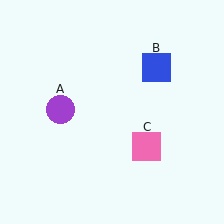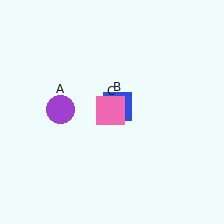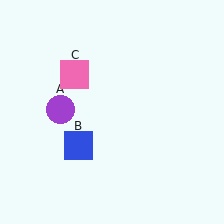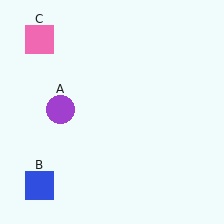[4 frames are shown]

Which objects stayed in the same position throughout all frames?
Purple circle (object A) remained stationary.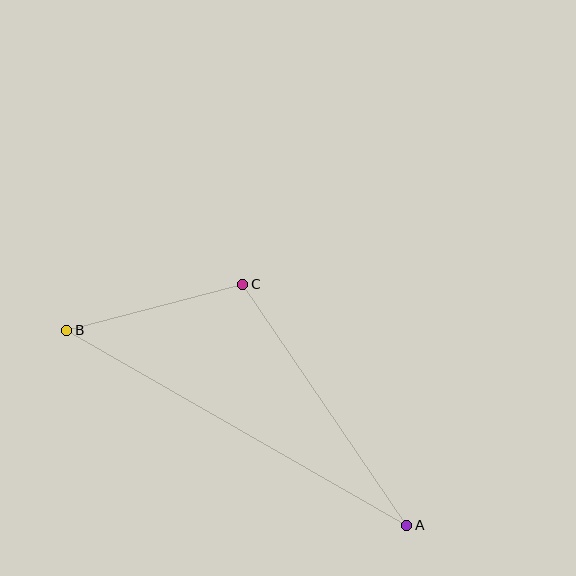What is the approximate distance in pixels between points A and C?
The distance between A and C is approximately 291 pixels.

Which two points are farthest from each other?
Points A and B are farthest from each other.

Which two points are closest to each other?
Points B and C are closest to each other.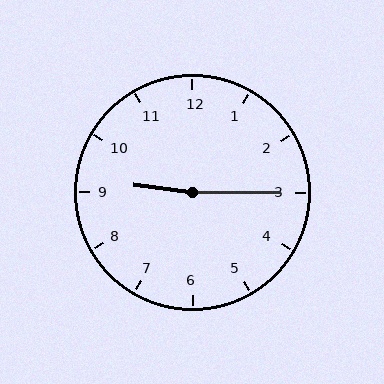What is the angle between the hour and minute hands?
Approximately 172 degrees.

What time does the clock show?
9:15.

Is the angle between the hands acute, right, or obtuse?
It is obtuse.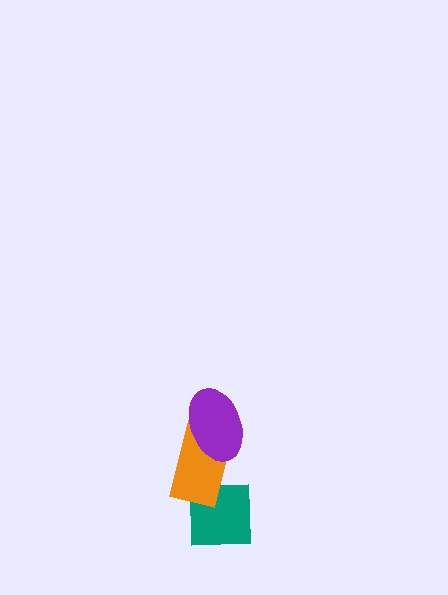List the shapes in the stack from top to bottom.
From top to bottom: the purple ellipse, the orange rectangle, the teal square.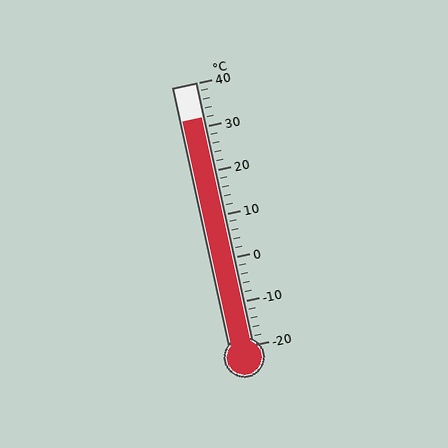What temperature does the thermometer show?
The thermometer shows approximately 32°C.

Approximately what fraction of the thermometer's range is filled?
The thermometer is filled to approximately 85% of its range.